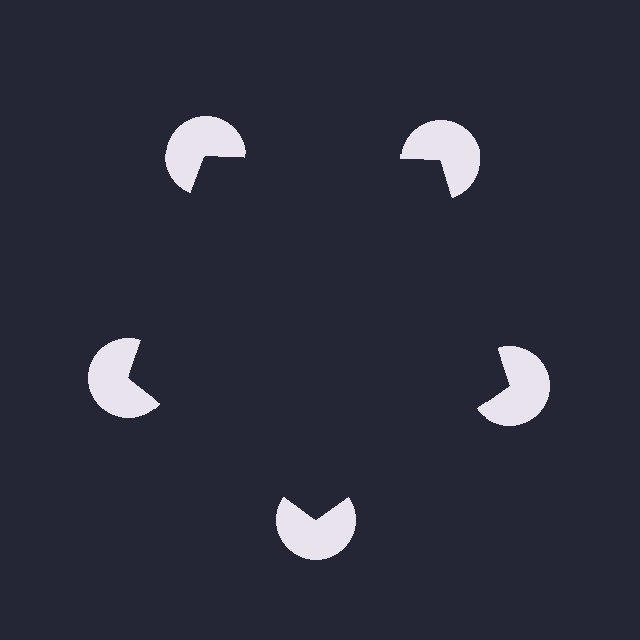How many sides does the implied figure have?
5 sides.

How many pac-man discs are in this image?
There are 5 — one at each vertex of the illusory pentagon.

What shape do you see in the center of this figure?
An illusory pentagon — its edges are inferred from the aligned wedge cuts in the pac-man discs, not physically drawn.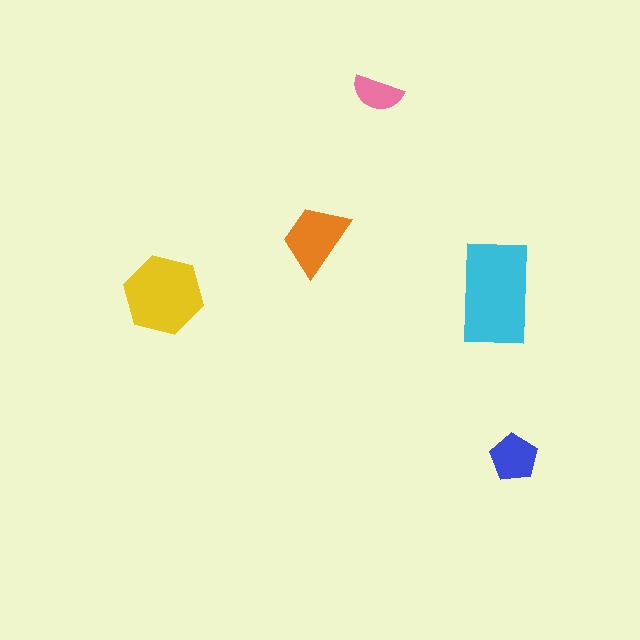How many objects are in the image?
There are 5 objects in the image.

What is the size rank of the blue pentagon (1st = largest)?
4th.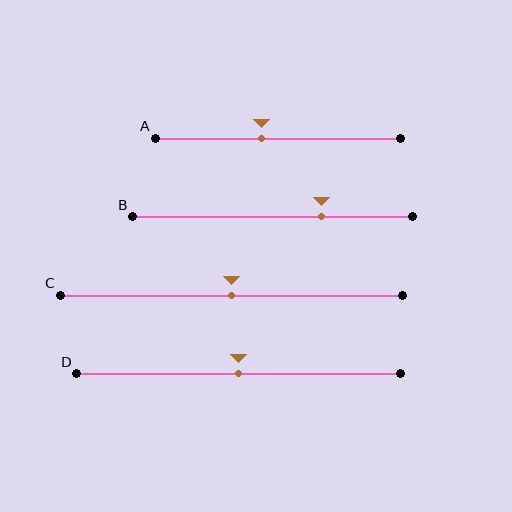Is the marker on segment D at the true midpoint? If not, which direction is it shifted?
Yes, the marker on segment D is at the true midpoint.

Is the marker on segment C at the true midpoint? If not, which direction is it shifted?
Yes, the marker on segment C is at the true midpoint.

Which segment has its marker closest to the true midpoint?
Segment C has its marker closest to the true midpoint.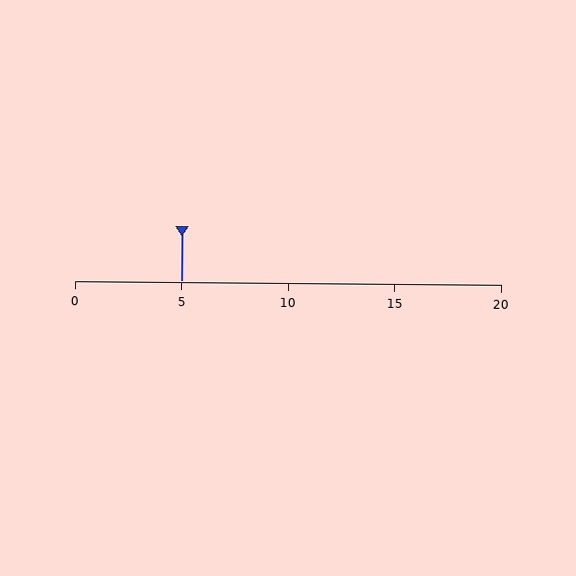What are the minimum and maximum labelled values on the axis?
The axis runs from 0 to 20.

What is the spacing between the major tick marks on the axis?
The major ticks are spaced 5 apart.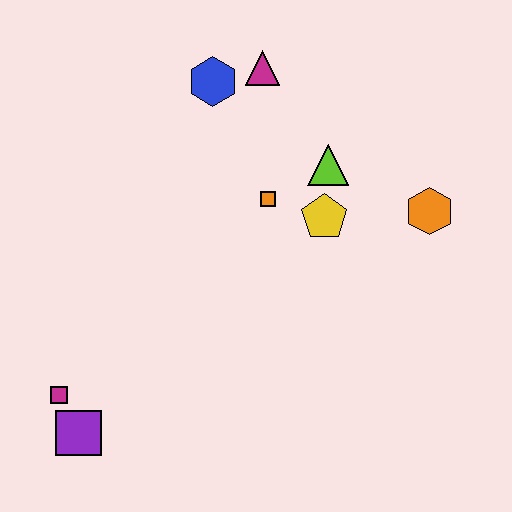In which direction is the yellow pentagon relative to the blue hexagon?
The yellow pentagon is below the blue hexagon.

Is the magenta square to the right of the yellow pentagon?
No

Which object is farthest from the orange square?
The purple square is farthest from the orange square.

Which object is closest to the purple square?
The magenta square is closest to the purple square.